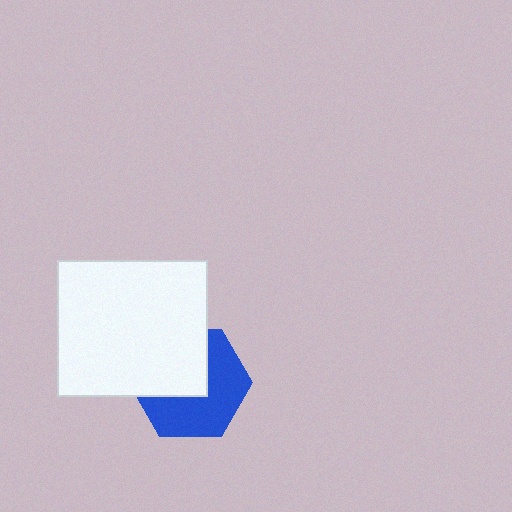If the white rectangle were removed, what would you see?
You would see the complete blue hexagon.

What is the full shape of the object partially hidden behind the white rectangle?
The partially hidden object is a blue hexagon.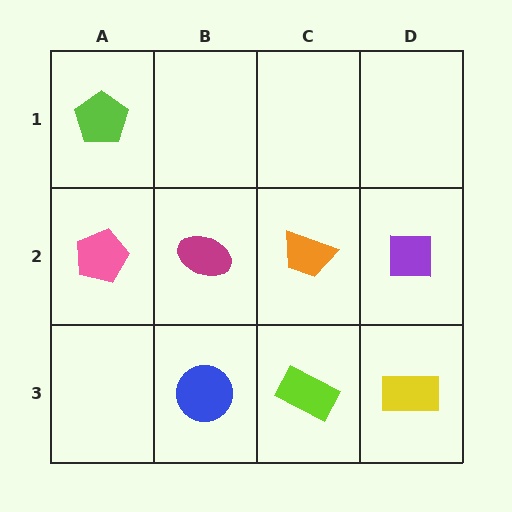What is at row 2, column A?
A pink pentagon.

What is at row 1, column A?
A lime pentagon.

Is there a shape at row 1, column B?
No, that cell is empty.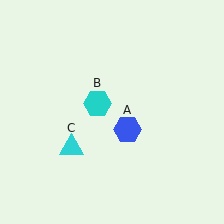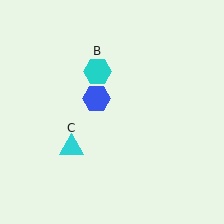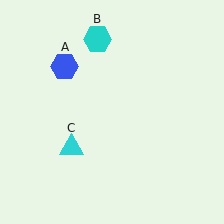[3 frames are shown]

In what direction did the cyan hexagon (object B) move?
The cyan hexagon (object B) moved up.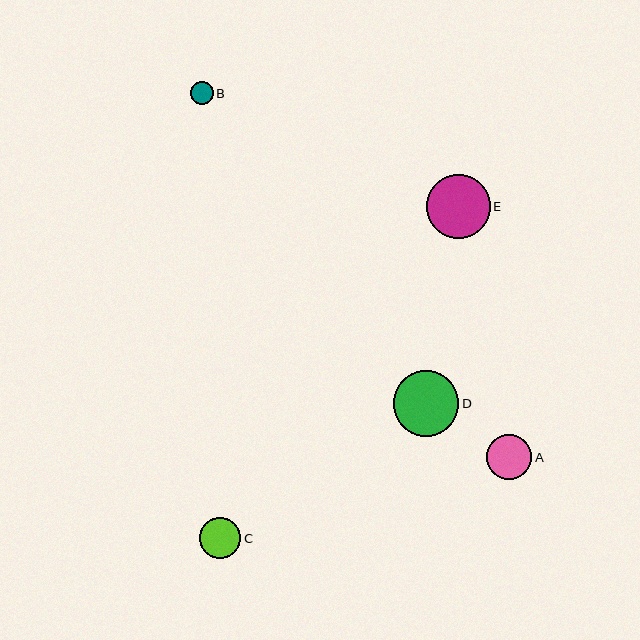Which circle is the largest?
Circle D is the largest with a size of approximately 65 pixels.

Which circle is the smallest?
Circle B is the smallest with a size of approximately 23 pixels.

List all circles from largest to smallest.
From largest to smallest: D, E, A, C, B.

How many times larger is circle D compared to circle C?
Circle D is approximately 1.6 times the size of circle C.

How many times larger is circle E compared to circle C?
Circle E is approximately 1.5 times the size of circle C.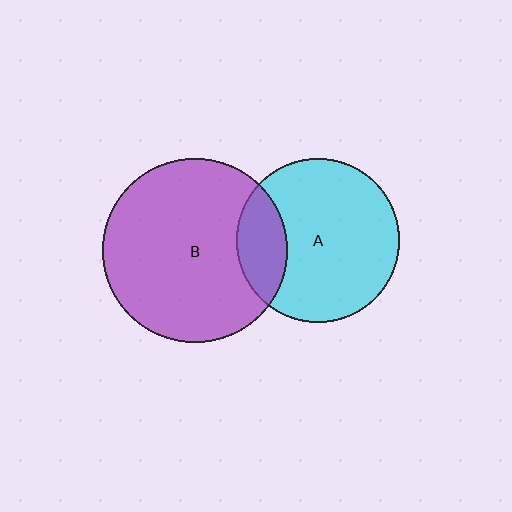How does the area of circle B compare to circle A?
Approximately 1.3 times.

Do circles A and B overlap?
Yes.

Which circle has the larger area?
Circle B (purple).